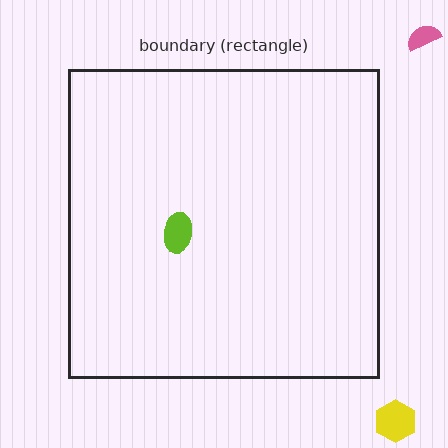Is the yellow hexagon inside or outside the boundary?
Outside.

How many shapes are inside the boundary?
1 inside, 2 outside.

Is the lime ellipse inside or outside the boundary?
Inside.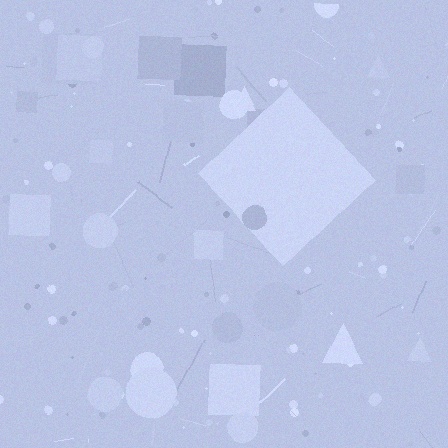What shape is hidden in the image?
A diamond is hidden in the image.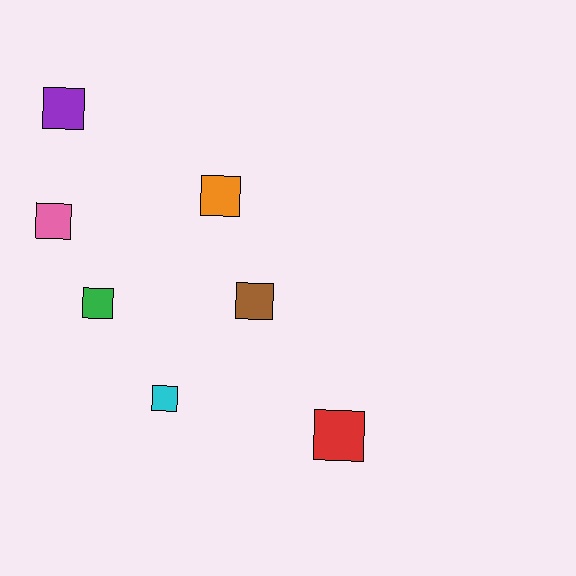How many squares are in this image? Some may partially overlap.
There are 7 squares.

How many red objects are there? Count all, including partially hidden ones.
There is 1 red object.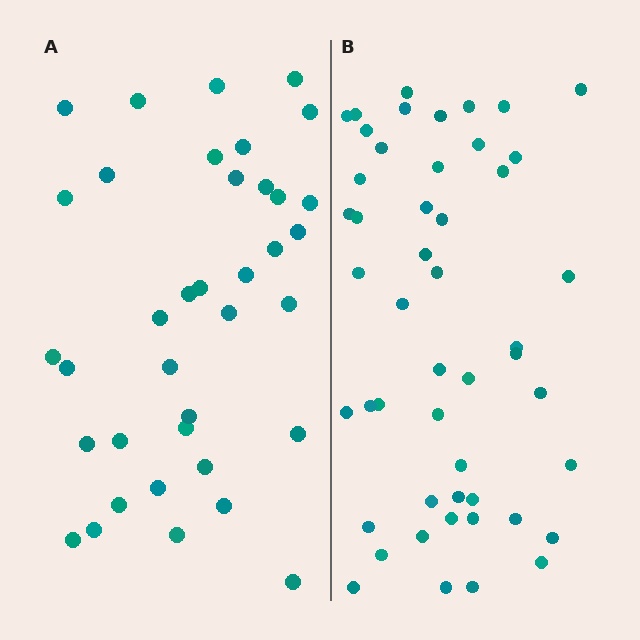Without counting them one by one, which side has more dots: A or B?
Region B (the right region) has more dots.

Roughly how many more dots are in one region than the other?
Region B has roughly 12 or so more dots than region A.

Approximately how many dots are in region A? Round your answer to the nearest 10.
About 40 dots. (The exact count is 37, which rounds to 40.)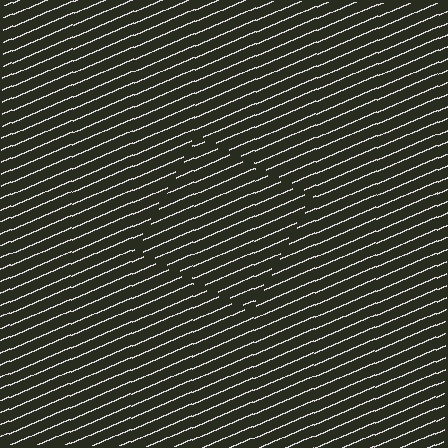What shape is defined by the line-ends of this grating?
An illusory square. The interior of the shape contains the same grating, shifted by half a period — the contour is defined by the phase discontinuity where line-ends from the inner and outer gratings abut.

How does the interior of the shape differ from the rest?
The interior of the shape contains the same grating, shifted by half a period — the contour is defined by the phase discontinuity where line-ends from the inner and outer gratings abut.